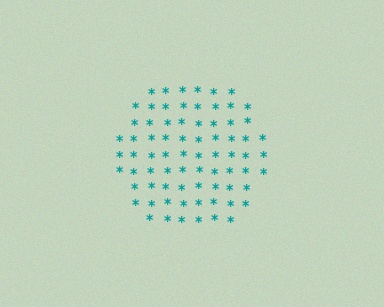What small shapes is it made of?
It is made of small asterisks.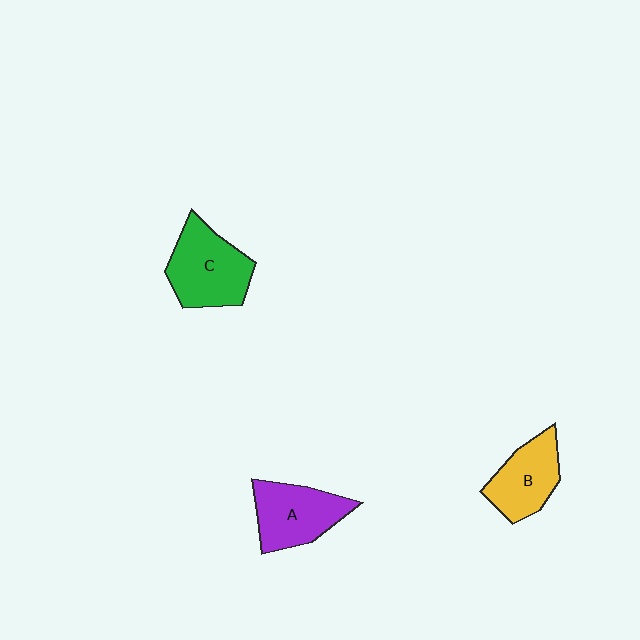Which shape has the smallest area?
Shape B (yellow).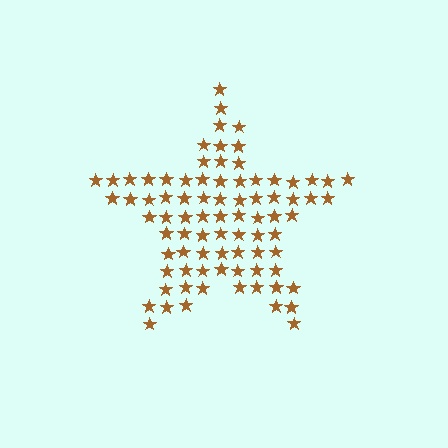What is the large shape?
The large shape is a star.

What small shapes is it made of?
It is made of small stars.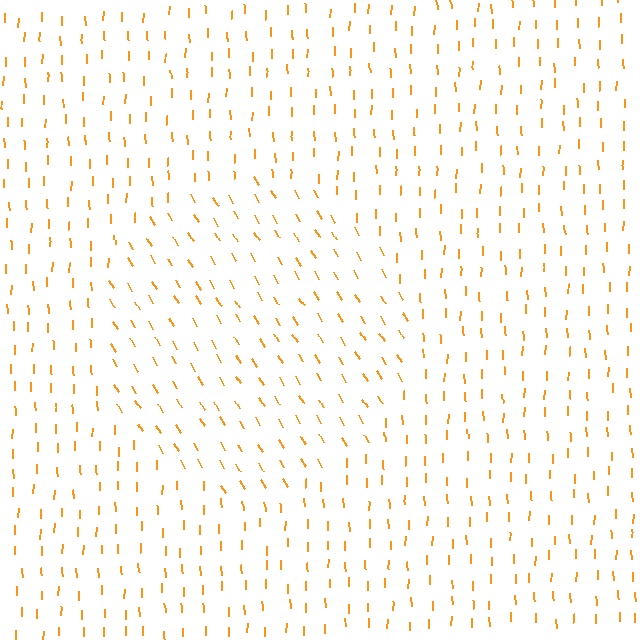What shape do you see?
I see a circle.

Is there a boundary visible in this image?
Yes, there is a texture boundary formed by a change in line orientation.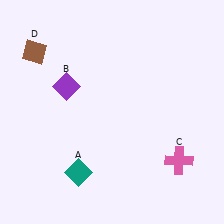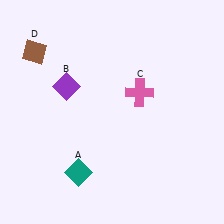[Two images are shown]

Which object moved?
The pink cross (C) moved up.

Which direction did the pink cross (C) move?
The pink cross (C) moved up.